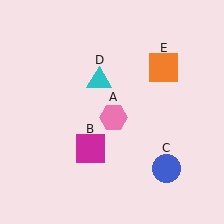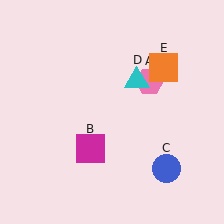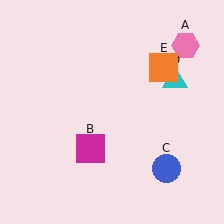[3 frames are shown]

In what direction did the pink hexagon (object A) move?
The pink hexagon (object A) moved up and to the right.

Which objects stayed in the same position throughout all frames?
Magenta square (object B) and blue circle (object C) and orange square (object E) remained stationary.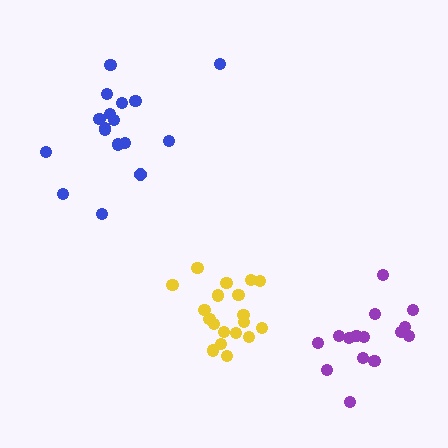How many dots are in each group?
Group 1: 17 dots, Group 2: 19 dots, Group 3: 15 dots (51 total).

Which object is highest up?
The blue cluster is topmost.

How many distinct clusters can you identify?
There are 3 distinct clusters.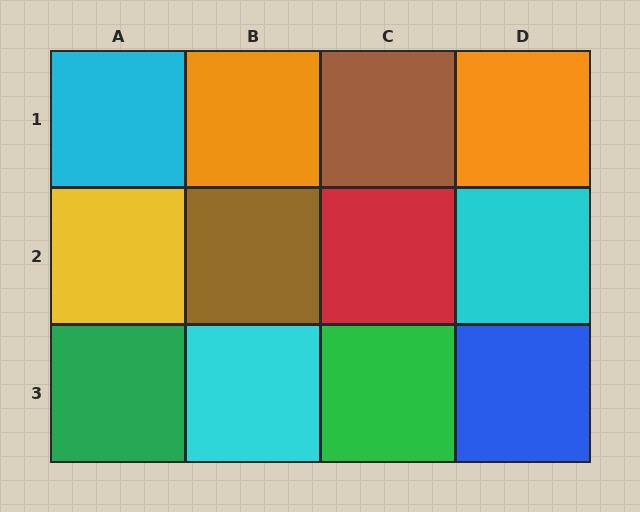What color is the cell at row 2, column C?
Red.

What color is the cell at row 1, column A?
Cyan.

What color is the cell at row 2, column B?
Brown.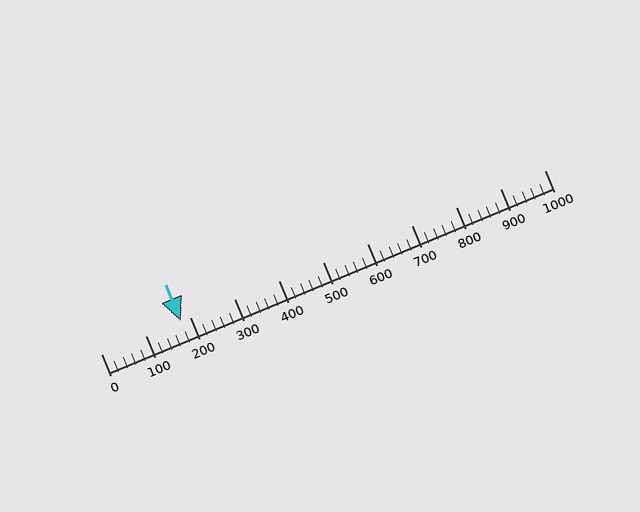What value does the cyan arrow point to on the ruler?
The cyan arrow points to approximately 180.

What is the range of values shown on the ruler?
The ruler shows values from 0 to 1000.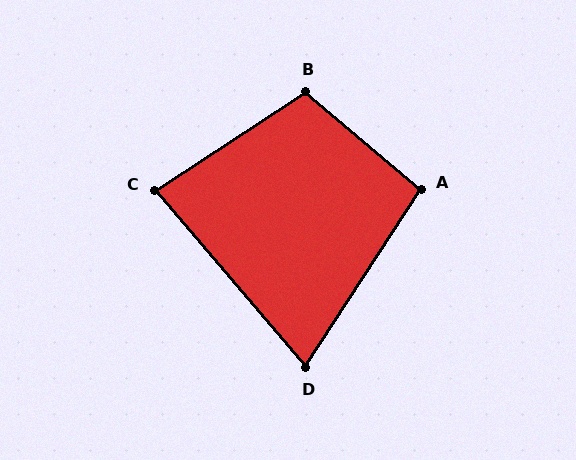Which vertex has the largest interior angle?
B, at approximately 107 degrees.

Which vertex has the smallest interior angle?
D, at approximately 73 degrees.